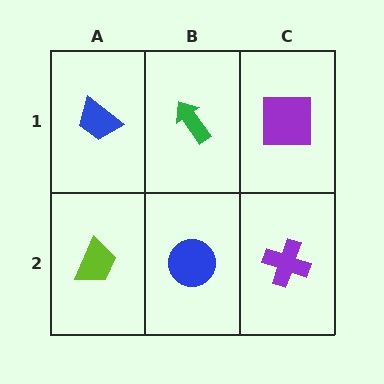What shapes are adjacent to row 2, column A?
A blue trapezoid (row 1, column A), a blue circle (row 2, column B).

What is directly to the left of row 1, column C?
A green arrow.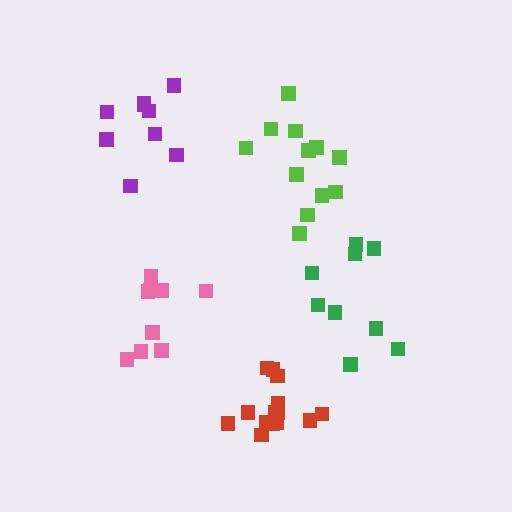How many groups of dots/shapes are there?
There are 5 groups.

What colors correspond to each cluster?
The clusters are colored: purple, pink, lime, red, green.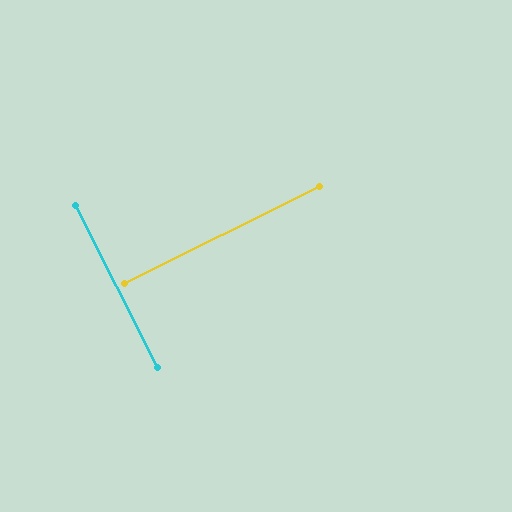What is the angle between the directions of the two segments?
Approximately 90 degrees.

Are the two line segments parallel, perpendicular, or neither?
Perpendicular — they meet at approximately 90°.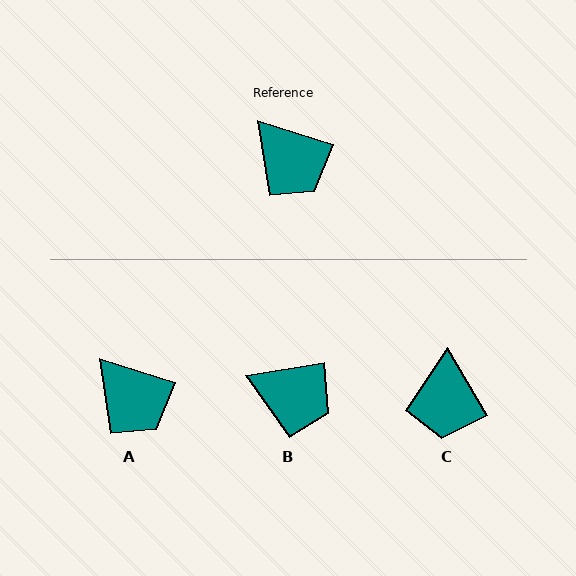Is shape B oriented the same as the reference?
No, it is off by about 27 degrees.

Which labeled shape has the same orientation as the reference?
A.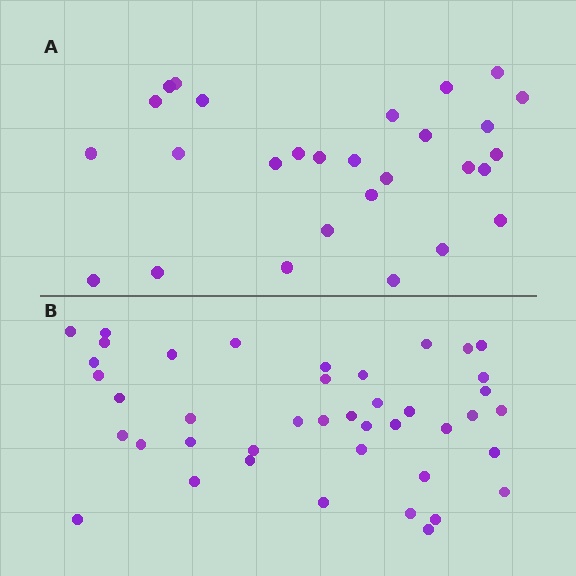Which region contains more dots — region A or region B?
Region B (the bottom region) has more dots.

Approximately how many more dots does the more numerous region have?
Region B has approximately 15 more dots than region A.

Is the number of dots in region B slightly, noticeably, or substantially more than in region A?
Region B has substantially more. The ratio is roughly 1.5 to 1.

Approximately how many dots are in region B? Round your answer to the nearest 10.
About 40 dots. (The exact count is 42, which rounds to 40.)